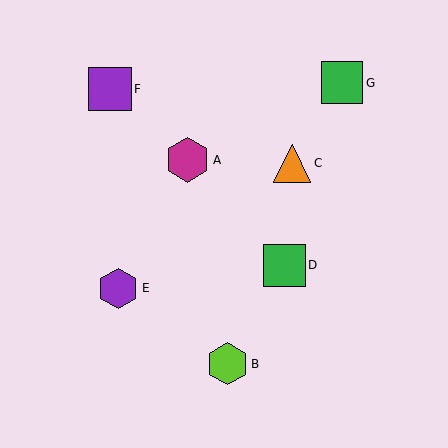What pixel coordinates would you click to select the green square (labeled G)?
Click at (342, 83) to select the green square G.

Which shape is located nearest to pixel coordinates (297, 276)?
The green square (labeled D) at (284, 265) is nearest to that location.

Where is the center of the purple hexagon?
The center of the purple hexagon is at (118, 288).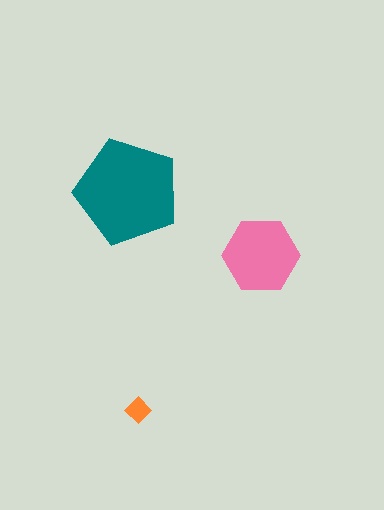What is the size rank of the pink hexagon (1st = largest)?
2nd.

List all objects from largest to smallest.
The teal pentagon, the pink hexagon, the orange diamond.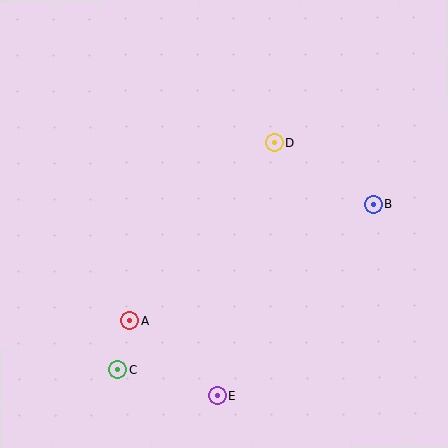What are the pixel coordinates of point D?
Point D is at (274, 143).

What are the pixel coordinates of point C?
Point C is at (117, 370).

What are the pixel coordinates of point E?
Point E is at (217, 396).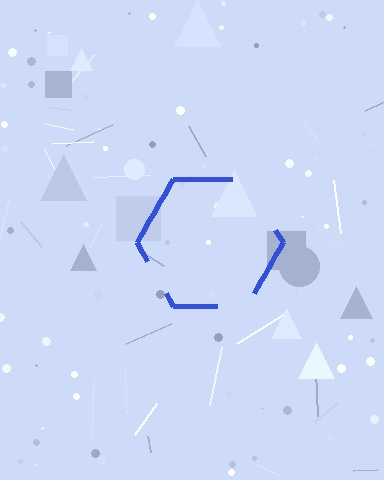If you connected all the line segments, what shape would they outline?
They would outline a hexagon.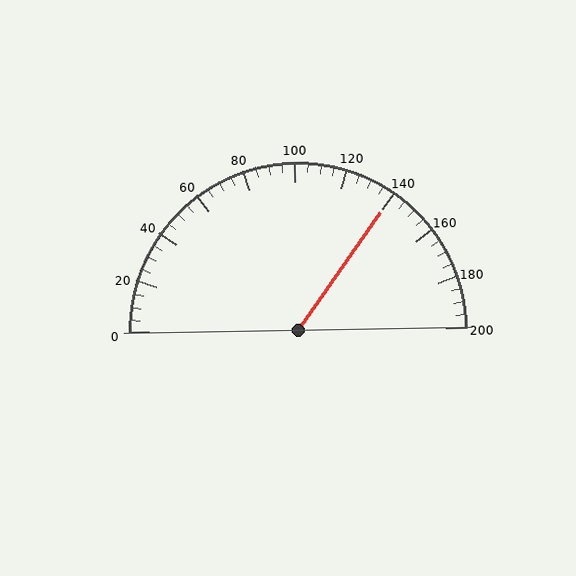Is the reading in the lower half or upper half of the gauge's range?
The reading is in the upper half of the range (0 to 200).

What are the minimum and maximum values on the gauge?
The gauge ranges from 0 to 200.